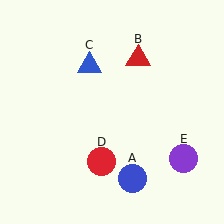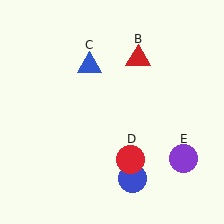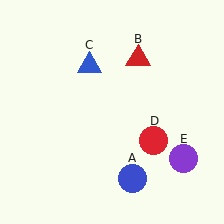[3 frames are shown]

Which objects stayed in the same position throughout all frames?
Blue circle (object A) and red triangle (object B) and blue triangle (object C) and purple circle (object E) remained stationary.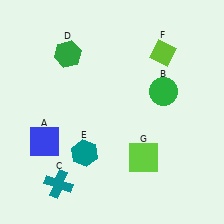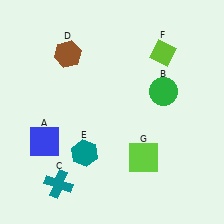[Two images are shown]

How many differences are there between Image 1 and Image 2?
There is 1 difference between the two images.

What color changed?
The hexagon (D) changed from green in Image 1 to brown in Image 2.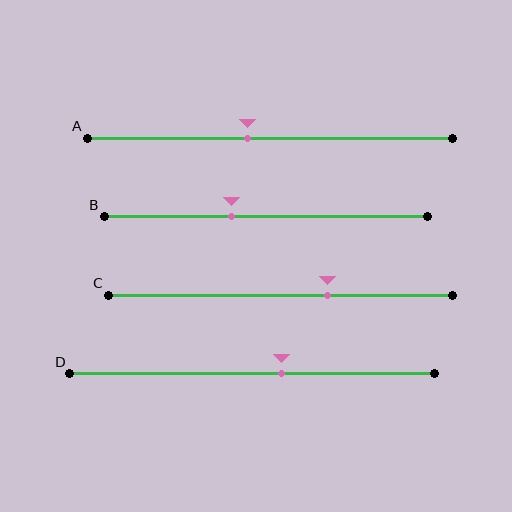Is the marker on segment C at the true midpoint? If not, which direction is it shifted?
No, the marker on segment C is shifted to the right by about 14% of the segment length.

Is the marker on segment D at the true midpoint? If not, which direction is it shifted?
No, the marker on segment D is shifted to the right by about 8% of the segment length.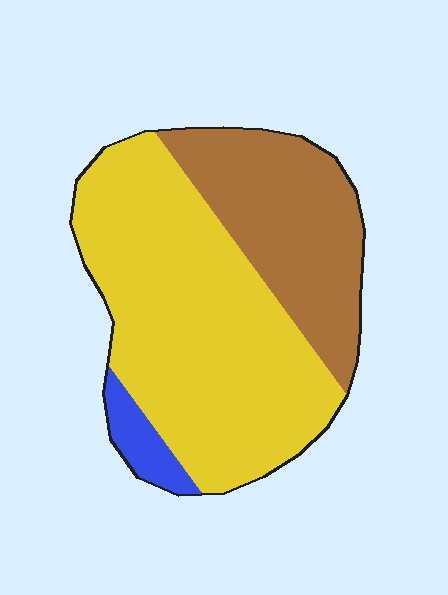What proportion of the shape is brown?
Brown covers around 30% of the shape.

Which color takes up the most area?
Yellow, at roughly 65%.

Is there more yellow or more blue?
Yellow.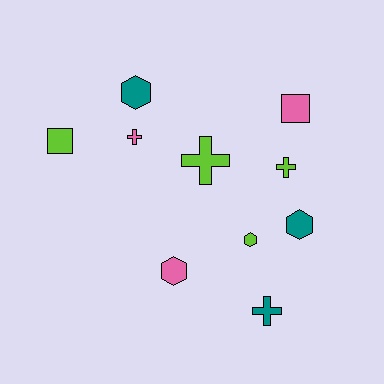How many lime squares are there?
There is 1 lime square.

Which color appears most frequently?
Lime, with 4 objects.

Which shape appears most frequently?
Cross, with 4 objects.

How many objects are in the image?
There are 10 objects.